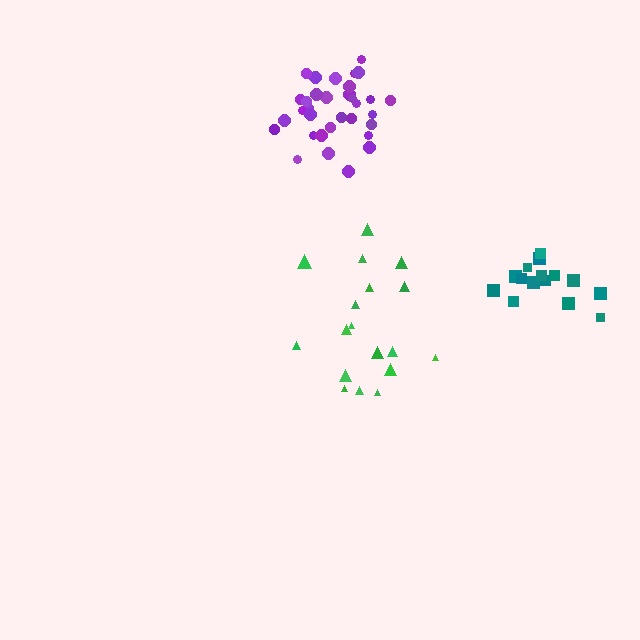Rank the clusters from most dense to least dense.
purple, teal, green.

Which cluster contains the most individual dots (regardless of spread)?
Purple (33).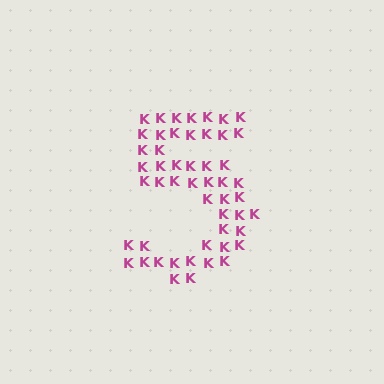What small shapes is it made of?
It is made of small letter K's.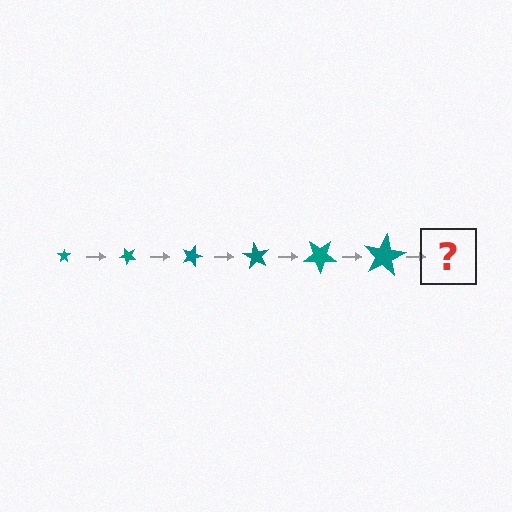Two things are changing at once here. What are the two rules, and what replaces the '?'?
The two rules are that the star grows larger each step and it rotates 45 degrees each step. The '?' should be a star, larger than the previous one and rotated 270 degrees from the start.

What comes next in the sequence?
The next element should be a star, larger than the previous one and rotated 270 degrees from the start.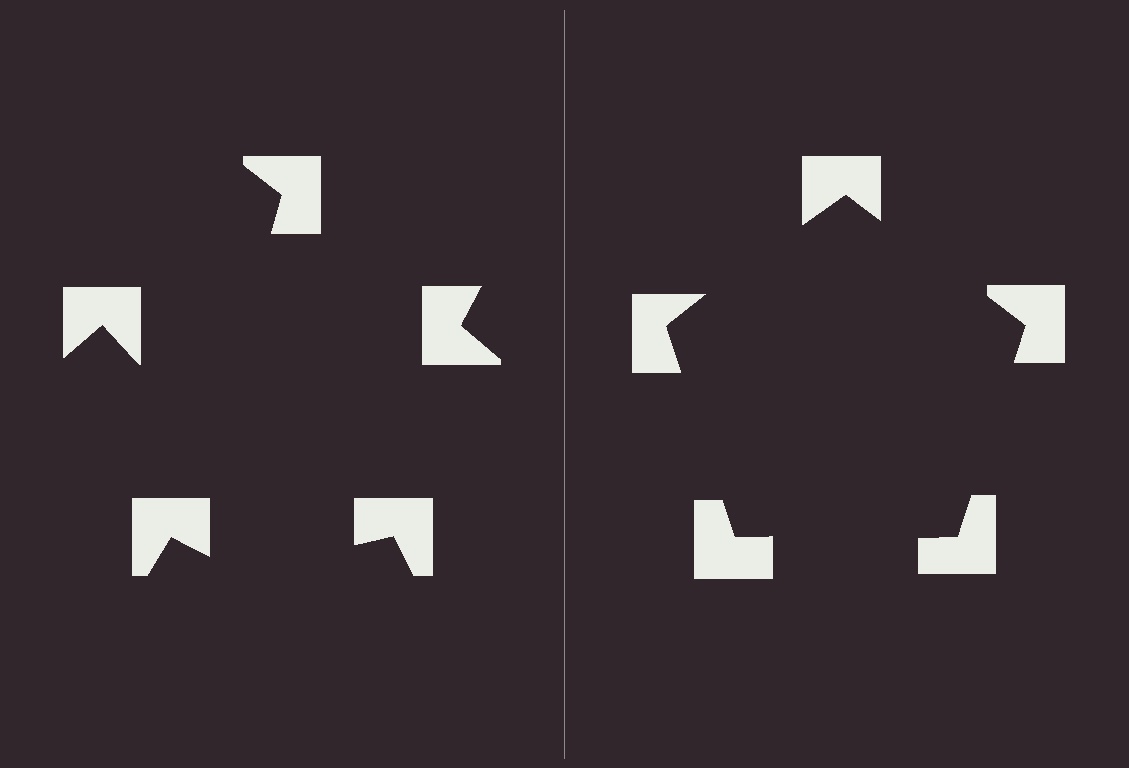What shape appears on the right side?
An illusory pentagon.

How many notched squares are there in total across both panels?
10 — 5 on each side.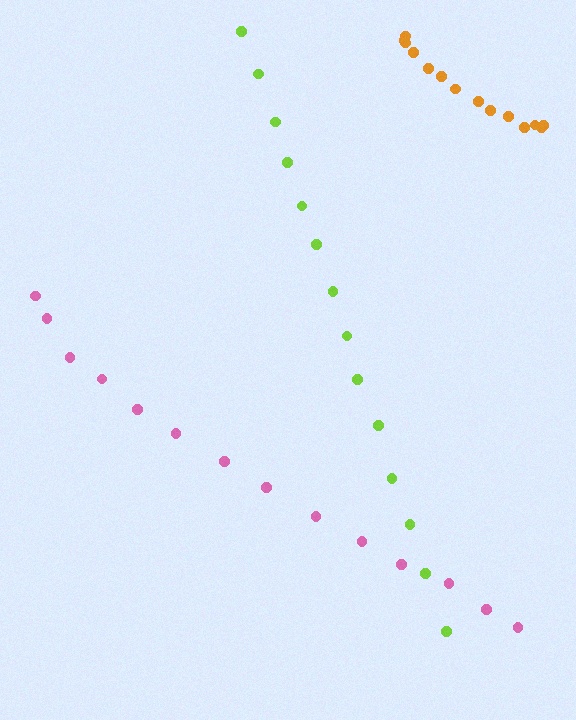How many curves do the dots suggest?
There are 3 distinct paths.